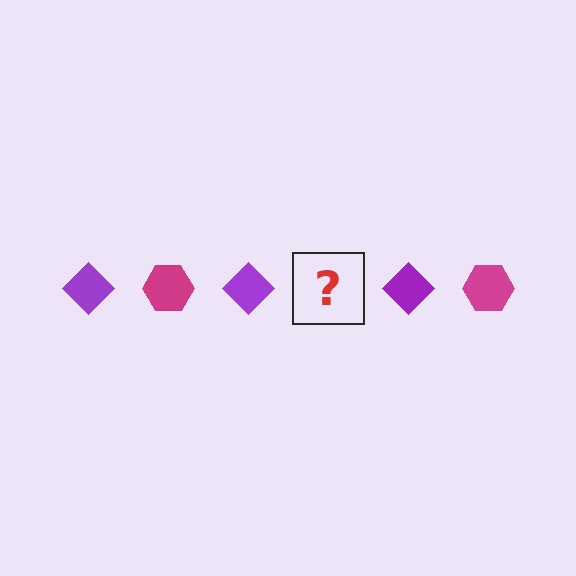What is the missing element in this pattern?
The missing element is a magenta hexagon.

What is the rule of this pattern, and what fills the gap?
The rule is that the pattern alternates between purple diamond and magenta hexagon. The gap should be filled with a magenta hexagon.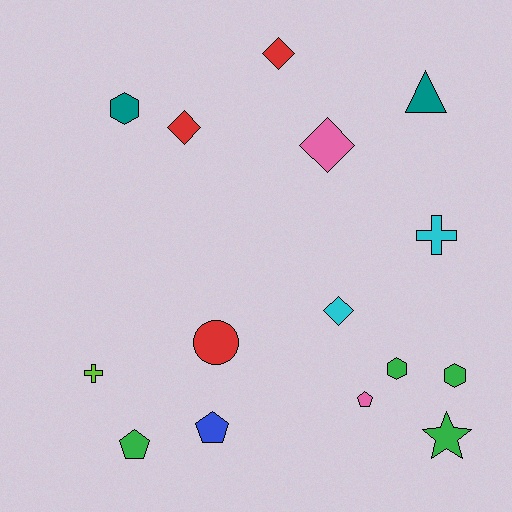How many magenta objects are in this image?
There are no magenta objects.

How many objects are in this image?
There are 15 objects.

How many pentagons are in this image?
There are 3 pentagons.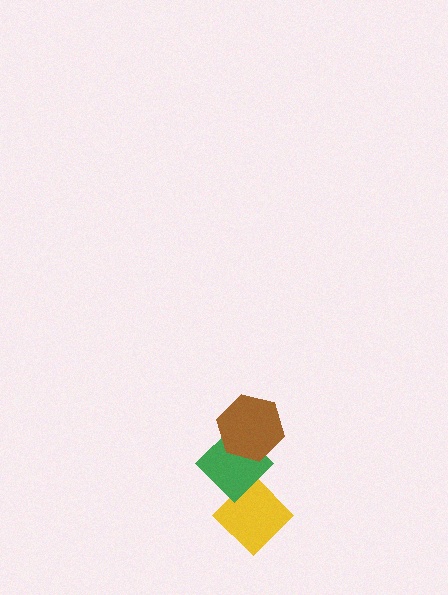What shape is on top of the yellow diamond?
The green diamond is on top of the yellow diamond.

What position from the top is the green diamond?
The green diamond is 2nd from the top.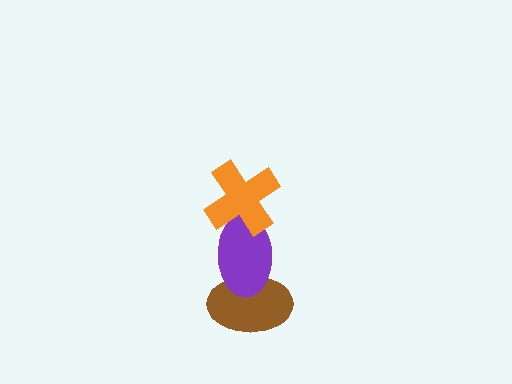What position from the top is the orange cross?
The orange cross is 1st from the top.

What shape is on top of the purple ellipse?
The orange cross is on top of the purple ellipse.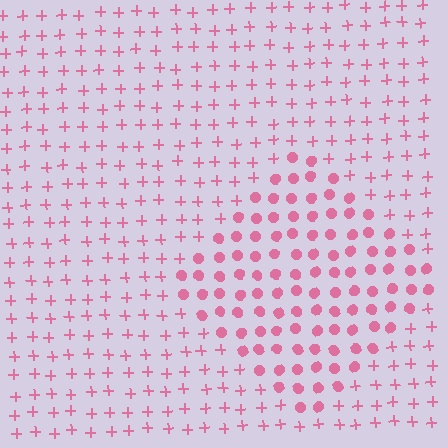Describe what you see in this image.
The image is filled with small pink elements arranged in a uniform grid. A diamond-shaped region contains circles, while the surrounding area contains plus signs. The boundary is defined purely by the change in element shape.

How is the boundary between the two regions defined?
The boundary is defined by a change in element shape: circles inside vs. plus signs outside. All elements share the same color and spacing.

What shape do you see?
I see a diamond.